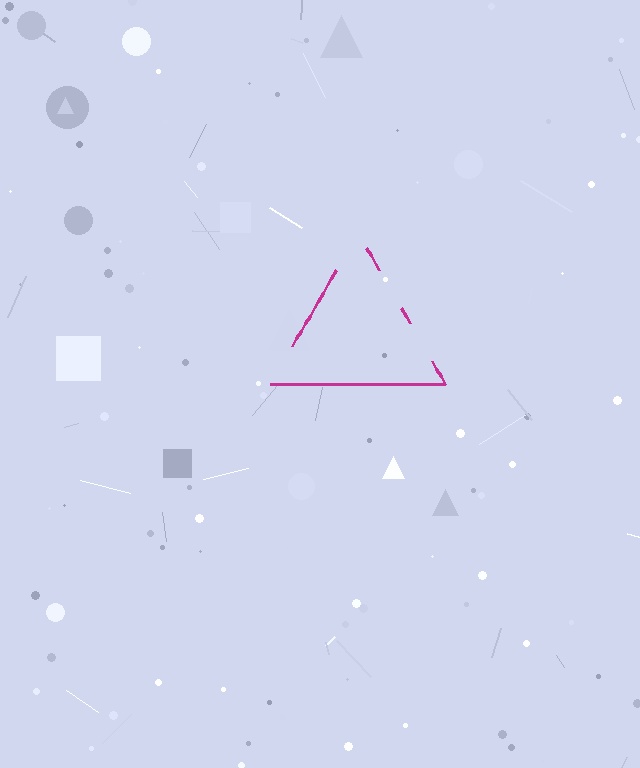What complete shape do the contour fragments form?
The contour fragments form a triangle.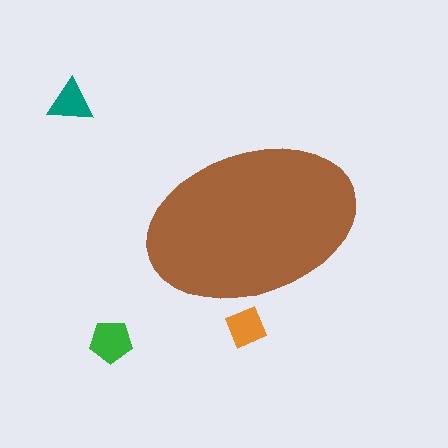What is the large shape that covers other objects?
A brown ellipse.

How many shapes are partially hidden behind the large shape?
1 shape is partially hidden.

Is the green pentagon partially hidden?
No, the green pentagon is fully visible.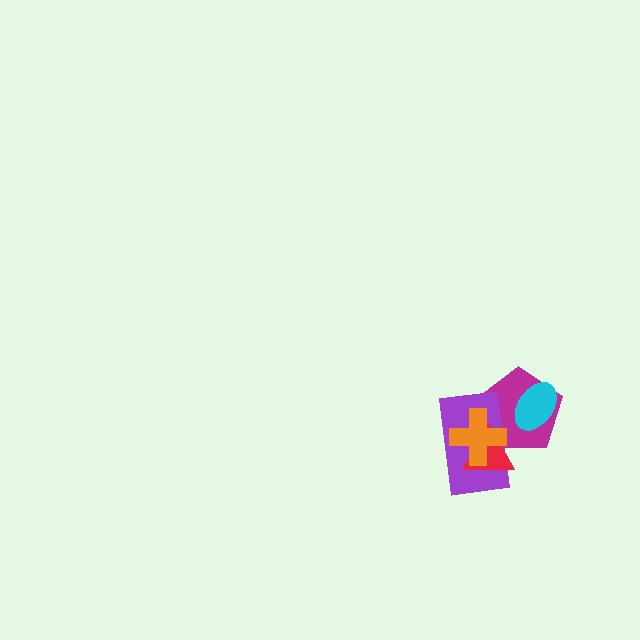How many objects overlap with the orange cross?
3 objects overlap with the orange cross.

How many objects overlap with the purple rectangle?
3 objects overlap with the purple rectangle.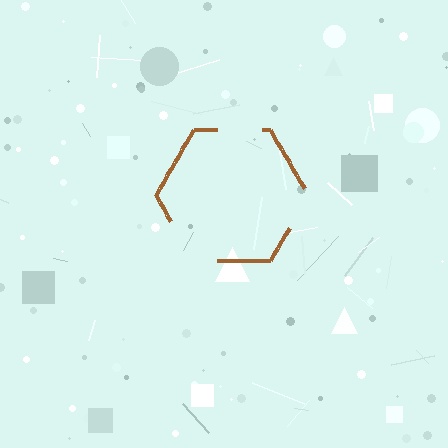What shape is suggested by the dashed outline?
The dashed outline suggests a hexagon.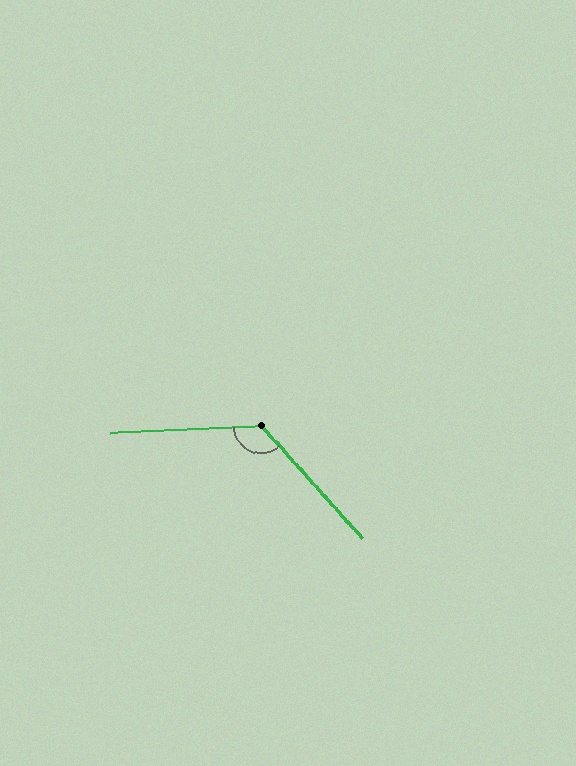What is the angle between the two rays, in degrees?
Approximately 130 degrees.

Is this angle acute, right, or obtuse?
It is obtuse.